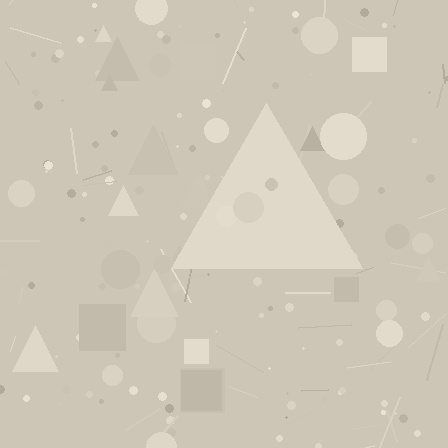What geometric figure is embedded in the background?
A triangle is embedded in the background.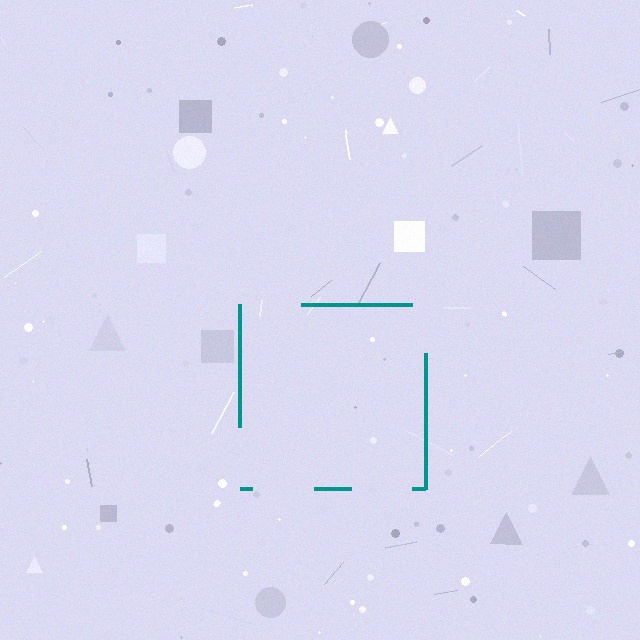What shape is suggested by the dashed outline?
The dashed outline suggests a square.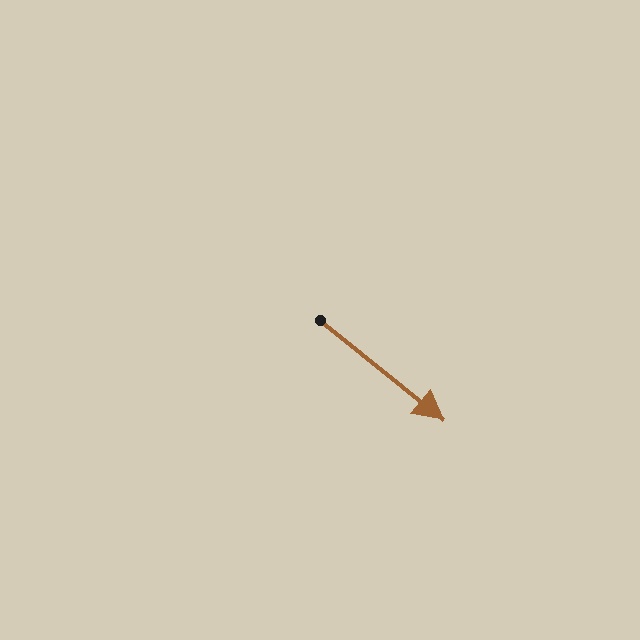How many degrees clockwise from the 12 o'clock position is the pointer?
Approximately 129 degrees.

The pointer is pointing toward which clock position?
Roughly 4 o'clock.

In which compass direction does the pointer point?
Southeast.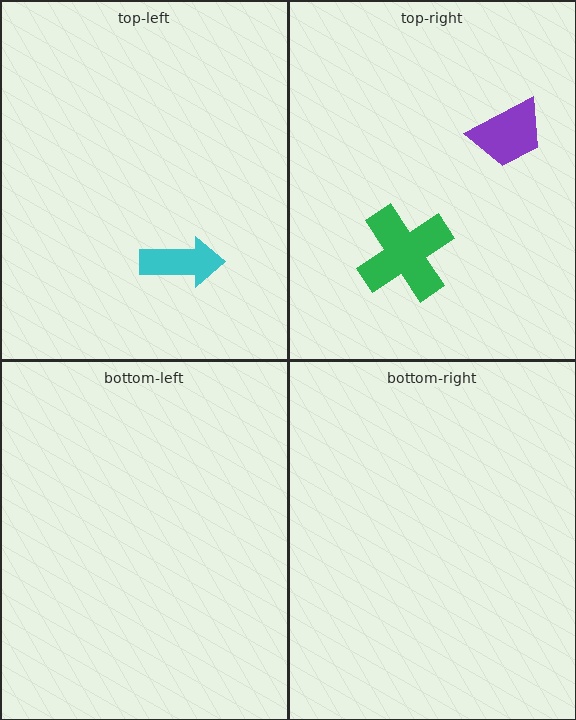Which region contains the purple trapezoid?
The top-right region.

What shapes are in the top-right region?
The purple trapezoid, the green cross.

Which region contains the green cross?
The top-right region.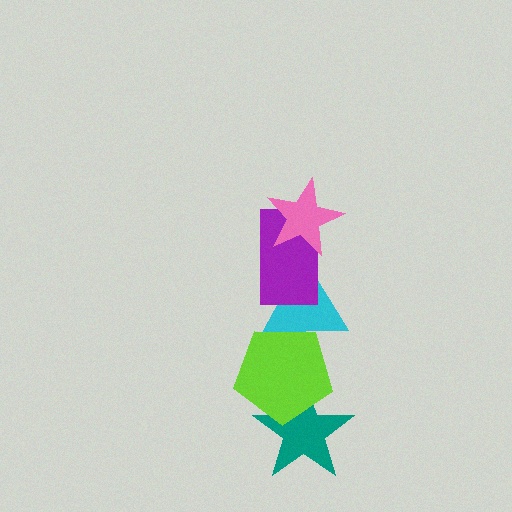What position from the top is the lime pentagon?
The lime pentagon is 4th from the top.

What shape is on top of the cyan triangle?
The purple rectangle is on top of the cyan triangle.